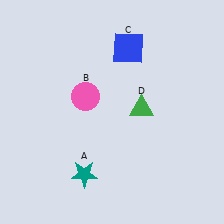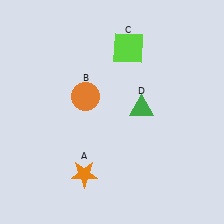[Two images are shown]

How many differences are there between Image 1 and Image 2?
There are 3 differences between the two images.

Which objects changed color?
A changed from teal to orange. B changed from pink to orange. C changed from blue to lime.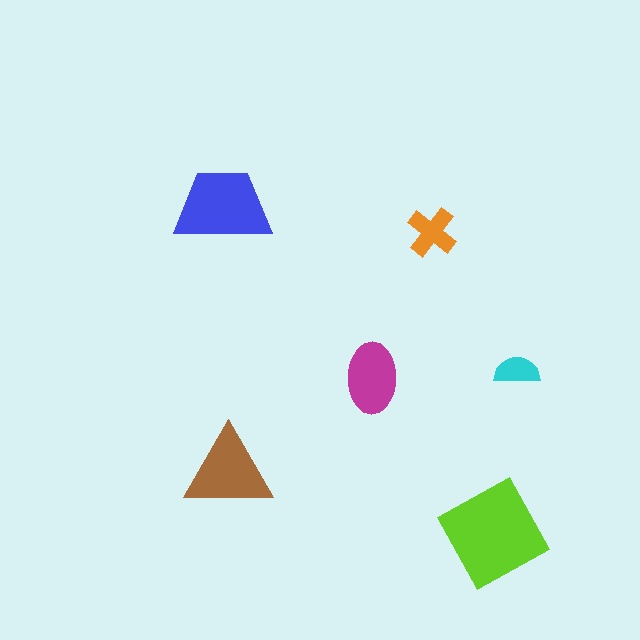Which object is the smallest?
The cyan semicircle.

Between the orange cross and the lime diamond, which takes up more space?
The lime diamond.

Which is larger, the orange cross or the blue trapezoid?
The blue trapezoid.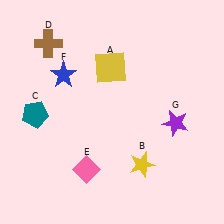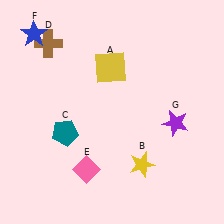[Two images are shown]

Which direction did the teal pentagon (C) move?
The teal pentagon (C) moved right.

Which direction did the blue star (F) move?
The blue star (F) moved up.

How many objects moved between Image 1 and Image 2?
2 objects moved between the two images.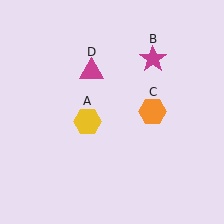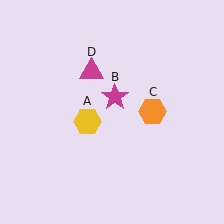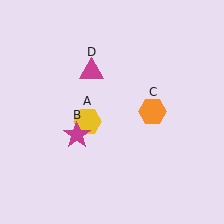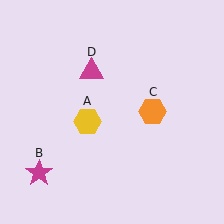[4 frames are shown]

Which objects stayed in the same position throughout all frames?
Yellow hexagon (object A) and orange hexagon (object C) and magenta triangle (object D) remained stationary.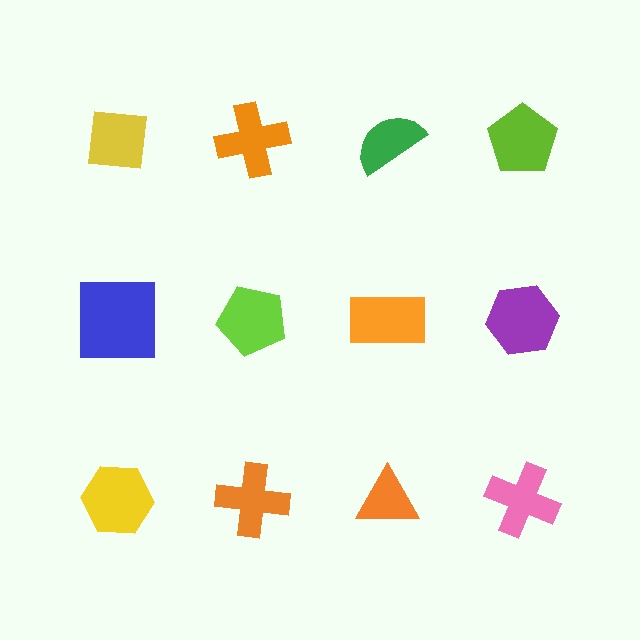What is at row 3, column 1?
A yellow hexagon.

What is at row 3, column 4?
A pink cross.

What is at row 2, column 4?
A purple hexagon.